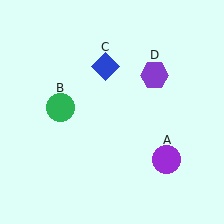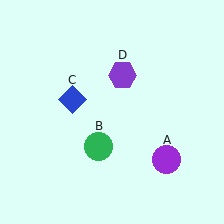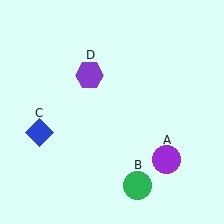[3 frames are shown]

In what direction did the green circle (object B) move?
The green circle (object B) moved down and to the right.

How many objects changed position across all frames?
3 objects changed position: green circle (object B), blue diamond (object C), purple hexagon (object D).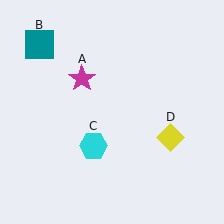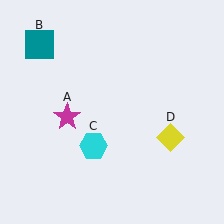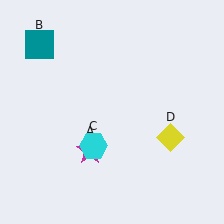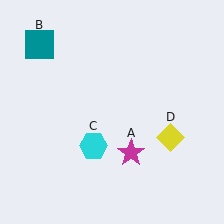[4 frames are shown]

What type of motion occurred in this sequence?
The magenta star (object A) rotated counterclockwise around the center of the scene.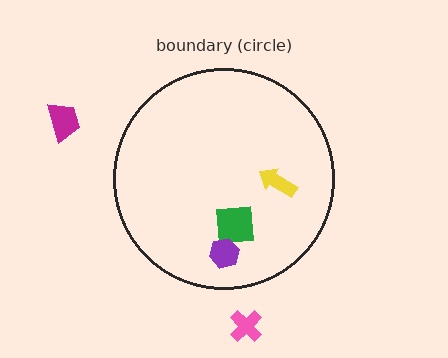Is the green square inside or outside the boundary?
Inside.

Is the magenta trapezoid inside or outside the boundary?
Outside.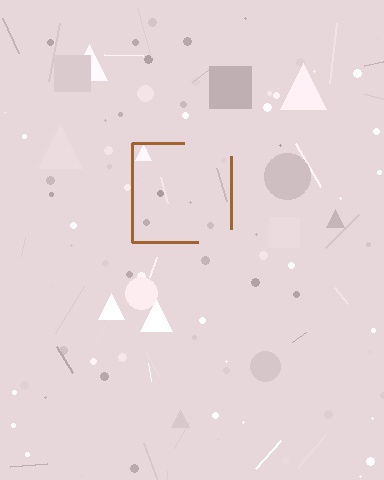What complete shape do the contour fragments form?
The contour fragments form a square.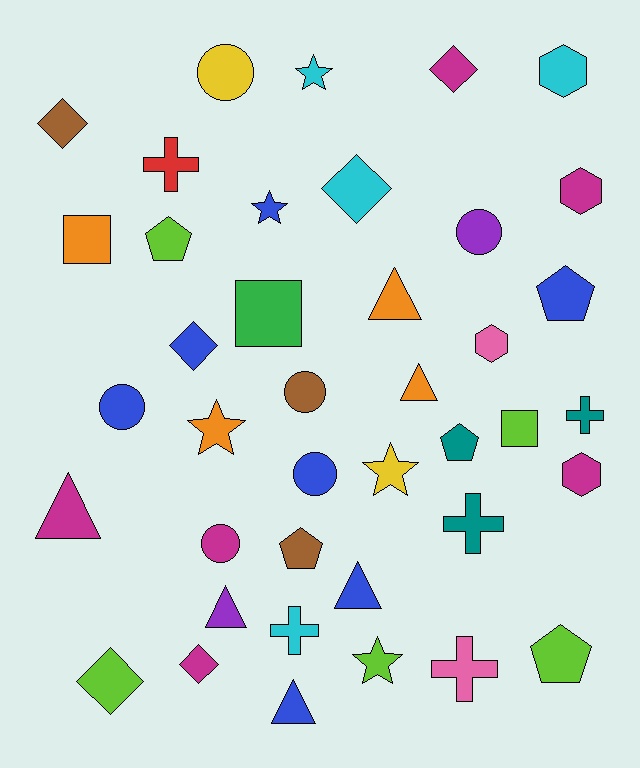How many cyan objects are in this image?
There are 4 cyan objects.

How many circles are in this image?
There are 6 circles.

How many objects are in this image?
There are 40 objects.